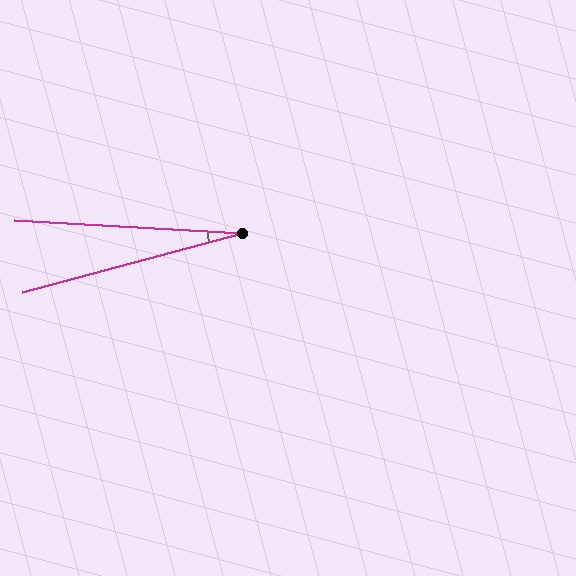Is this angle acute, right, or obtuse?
It is acute.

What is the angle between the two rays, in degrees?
Approximately 18 degrees.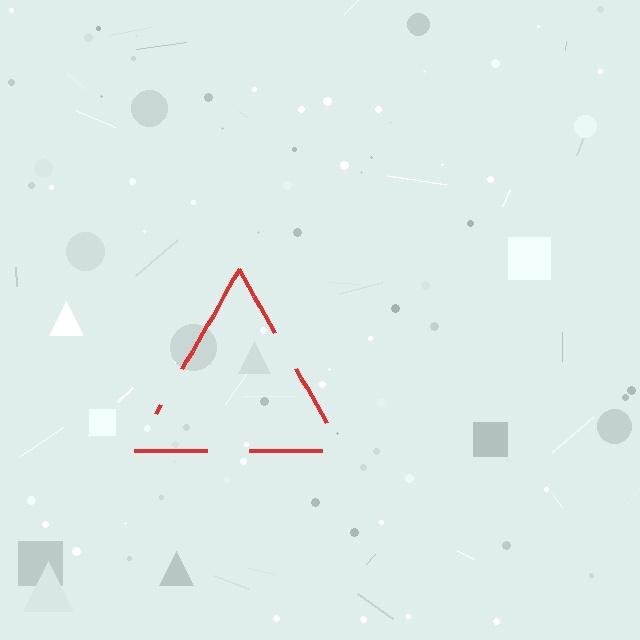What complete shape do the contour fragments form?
The contour fragments form a triangle.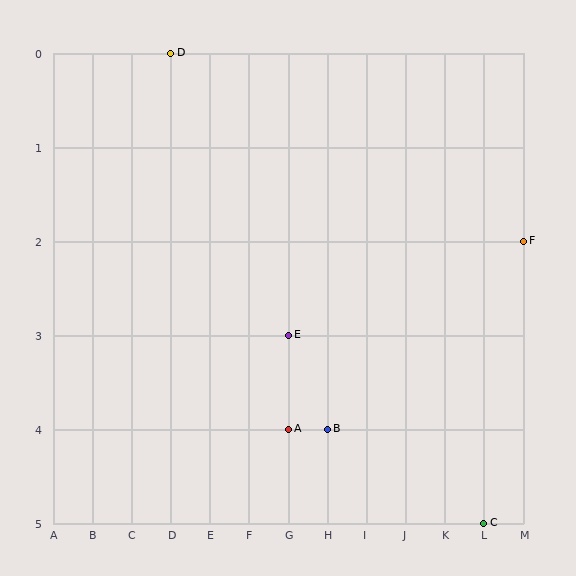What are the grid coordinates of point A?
Point A is at grid coordinates (G, 4).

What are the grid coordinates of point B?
Point B is at grid coordinates (H, 4).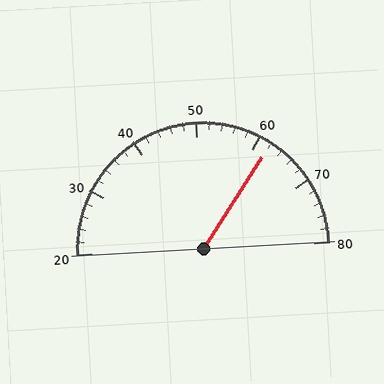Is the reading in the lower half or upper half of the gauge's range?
The reading is in the upper half of the range (20 to 80).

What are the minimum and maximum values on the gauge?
The gauge ranges from 20 to 80.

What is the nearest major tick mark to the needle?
The nearest major tick mark is 60.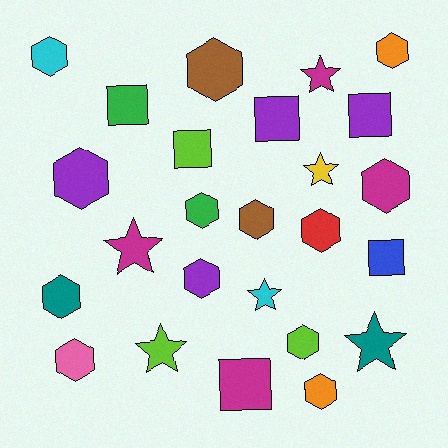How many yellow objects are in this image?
There is 1 yellow object.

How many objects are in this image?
There are 25 objects.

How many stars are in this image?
There are 6 stars.